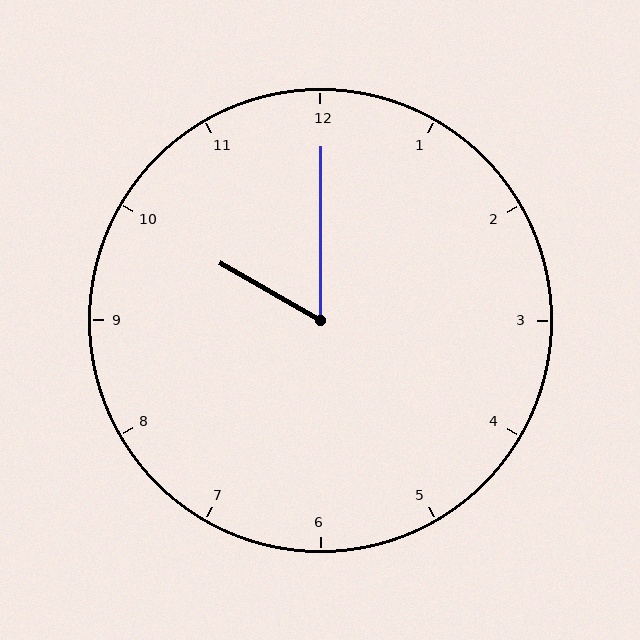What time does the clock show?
10:00.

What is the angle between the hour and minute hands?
Approximately 60 degrees.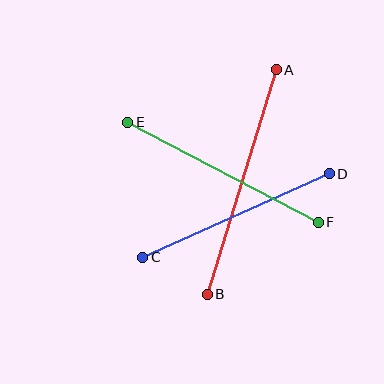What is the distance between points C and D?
The distance is approximately 204 pixels.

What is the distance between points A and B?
The distance is approximately 235 pixels.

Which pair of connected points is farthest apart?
Points A and B are farthest apart.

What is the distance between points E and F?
The distance is approximately 215 pixels.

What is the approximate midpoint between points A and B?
The midpoint is at approximately (242, 182) pixels.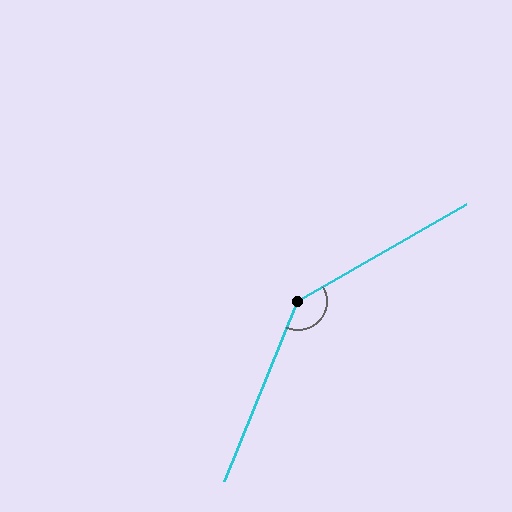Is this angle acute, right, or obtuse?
It is obtuse.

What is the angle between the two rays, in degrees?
Approximately 142 degrees.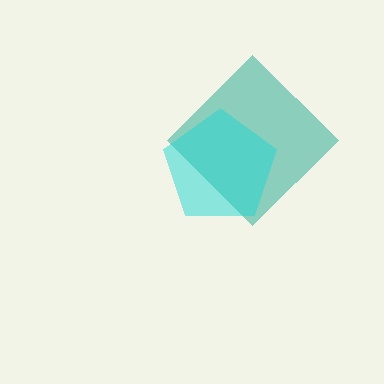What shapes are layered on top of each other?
The layered shapes are: a teal diamond, a cyan pentagon.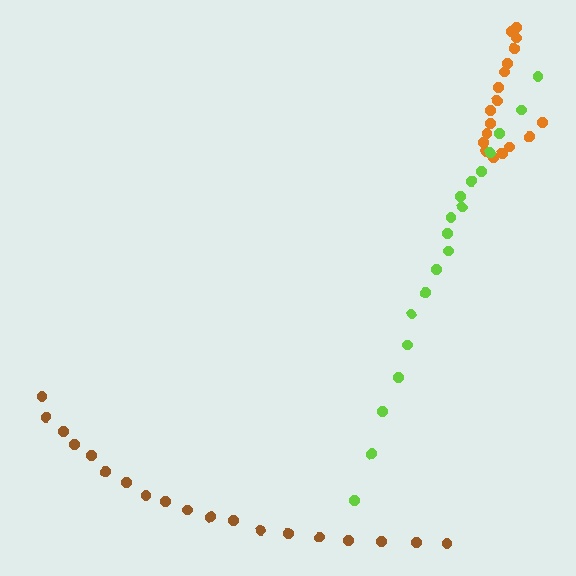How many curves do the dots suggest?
There are 3 distinct paths.